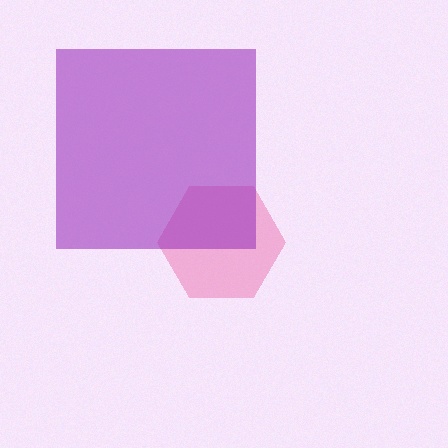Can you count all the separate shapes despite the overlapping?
Yes, there are 2 separate shapes.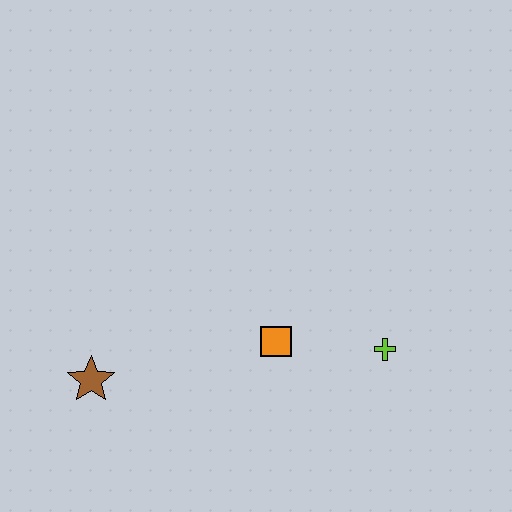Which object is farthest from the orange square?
The brown star is farthest from the orange square.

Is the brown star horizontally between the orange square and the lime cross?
No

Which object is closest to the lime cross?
The orange square is closest to the lime cross.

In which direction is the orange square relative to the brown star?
The orange square is to the right of the brown star.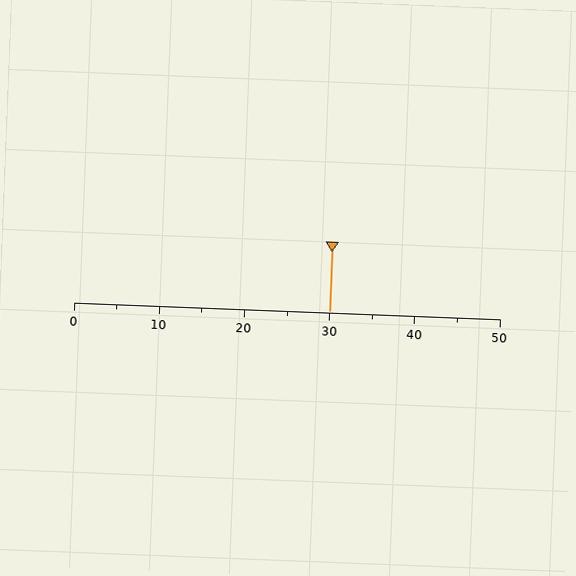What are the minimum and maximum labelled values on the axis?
The axis runs from 0 to 50.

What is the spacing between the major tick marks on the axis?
The major ticks are spaced 10 apart.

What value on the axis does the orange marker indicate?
The marker indicates approximately 30.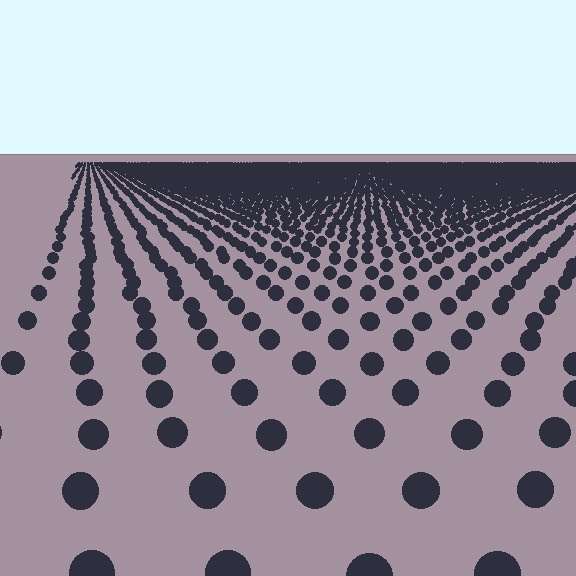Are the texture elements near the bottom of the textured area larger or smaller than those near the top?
Larger. Near the bottom, elements are closer to the viewer and appear at a bigger on-screen size.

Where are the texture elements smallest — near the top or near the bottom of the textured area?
Near the top.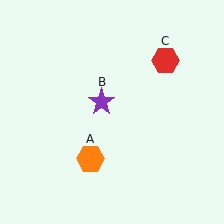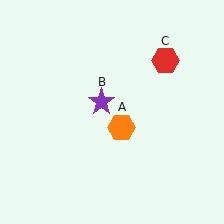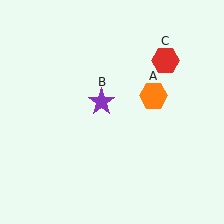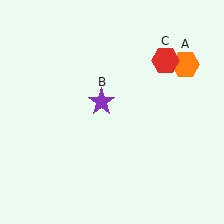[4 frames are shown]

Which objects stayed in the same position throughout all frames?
Purple star (object B) and red hexagon (object C) remained stationary.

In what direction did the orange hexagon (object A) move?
The orange hexagon (object A) moved up and to the right.